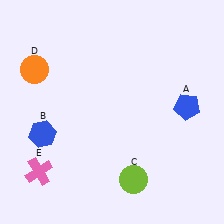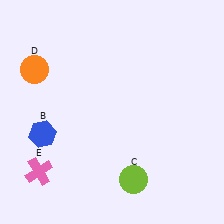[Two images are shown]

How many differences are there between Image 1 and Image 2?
There is 1 difference between the two images.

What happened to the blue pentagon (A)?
The blue pentagon (A) was removed in Image 2. It was in the top-right area of Image 1.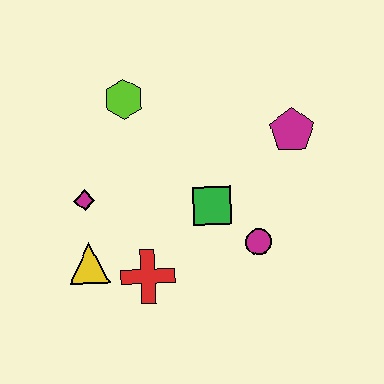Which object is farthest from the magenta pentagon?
The yellow triangle is farthest from the magenta pentagon.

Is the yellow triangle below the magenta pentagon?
Yes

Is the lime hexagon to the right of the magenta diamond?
Yes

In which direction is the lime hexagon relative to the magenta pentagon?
The lime hexagon is to the left of the magenta pentagon.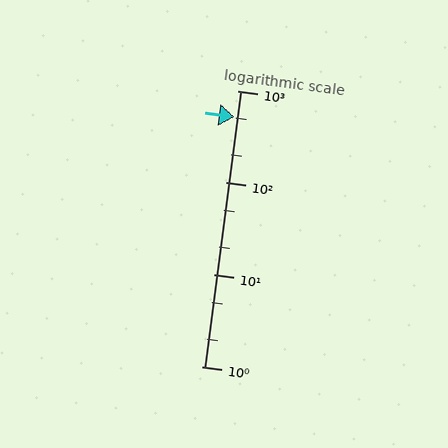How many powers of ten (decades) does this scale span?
The scale spans 3 decades, from 1 to 1000.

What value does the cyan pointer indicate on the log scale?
The pointer indicates approximately 520.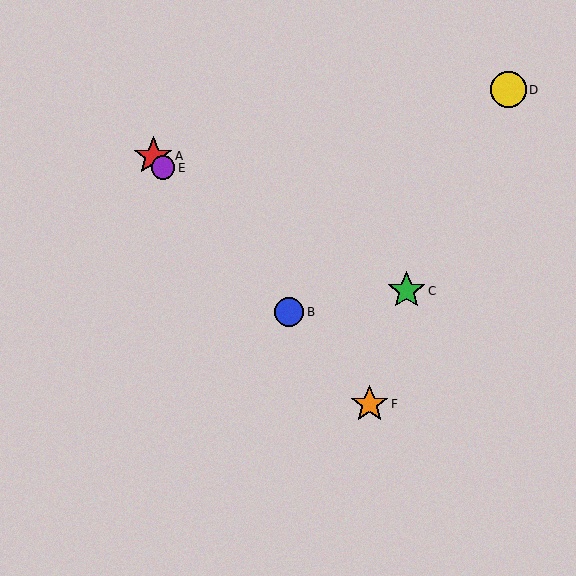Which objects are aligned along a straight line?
Objects A, B, E, F are aligned along a straight line.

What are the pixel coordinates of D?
Object D is at (508, 90).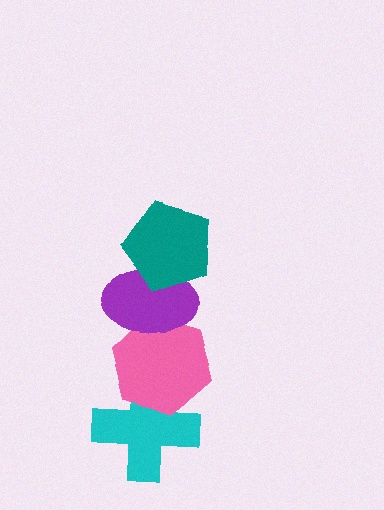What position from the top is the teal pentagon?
The teal pentagon is 1st from the top.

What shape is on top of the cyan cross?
The pink hexagon is on top of the cyan cross.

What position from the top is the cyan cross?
The cyan cross is 4th from the top.